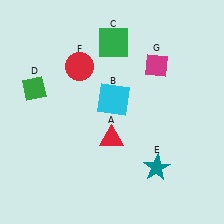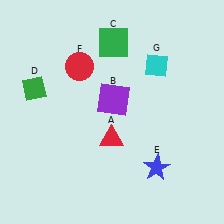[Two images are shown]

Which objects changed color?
B changed from cyan to purple. E changed from teal to blue. G changed from magenta to cyan.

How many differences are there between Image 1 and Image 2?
There are 3 differences between the two images.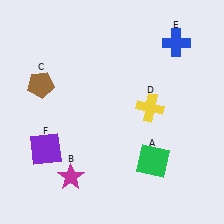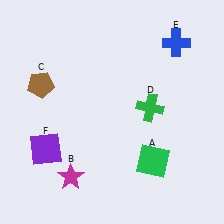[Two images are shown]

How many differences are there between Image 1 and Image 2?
There is 1 difference between the two images.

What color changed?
The cross (D) changed from yellow in Image 1 to green in Image 2.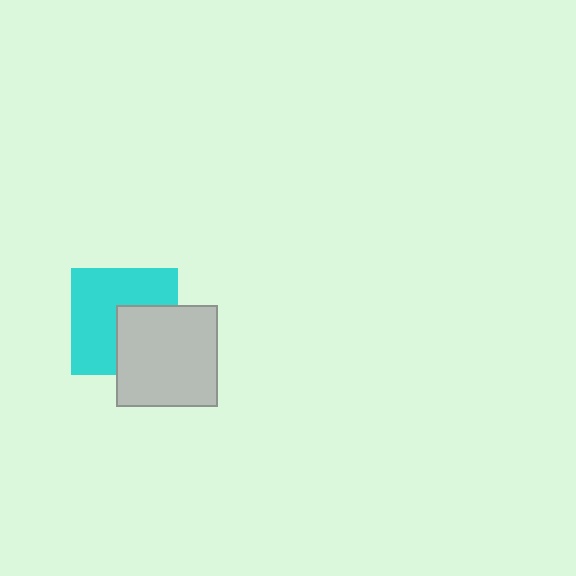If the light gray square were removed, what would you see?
You would see the complete cyan square.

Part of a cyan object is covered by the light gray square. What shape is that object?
It is a square.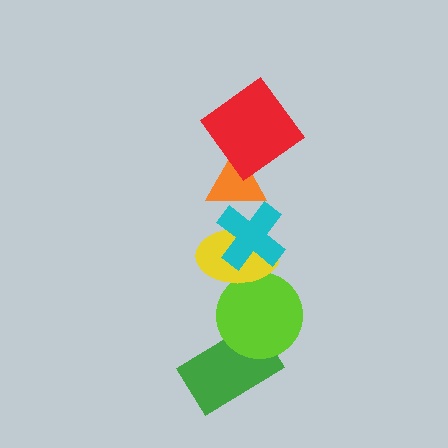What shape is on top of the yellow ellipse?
The cyan cross is on top of the yellow ellipse.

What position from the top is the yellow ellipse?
The yellow ellipse is 4th from the top.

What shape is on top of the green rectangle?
The lime circle is on top of the green rectangle.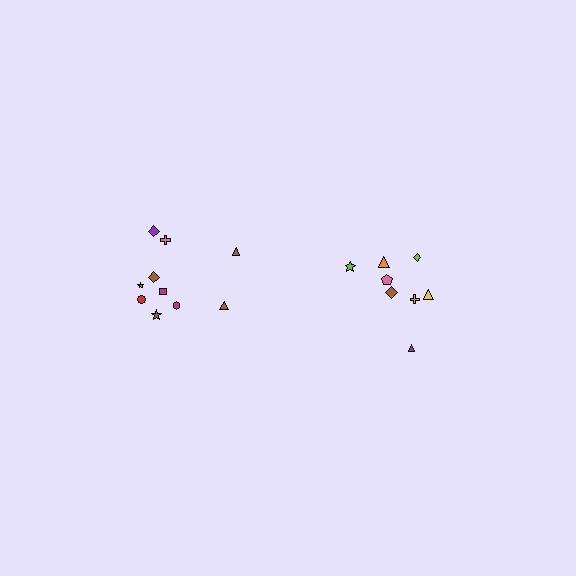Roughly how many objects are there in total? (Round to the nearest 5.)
Roughly 20 objects in total.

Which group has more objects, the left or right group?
The left group.